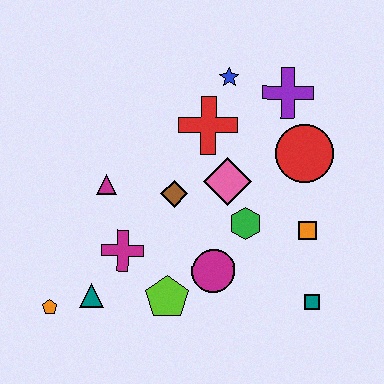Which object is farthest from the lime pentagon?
The purple cross is farthest from the lime pentagon.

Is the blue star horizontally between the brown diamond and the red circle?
Yes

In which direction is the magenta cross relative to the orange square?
The magenta cross is to the left of the orange square.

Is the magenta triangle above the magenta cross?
Yes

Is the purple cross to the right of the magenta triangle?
Yes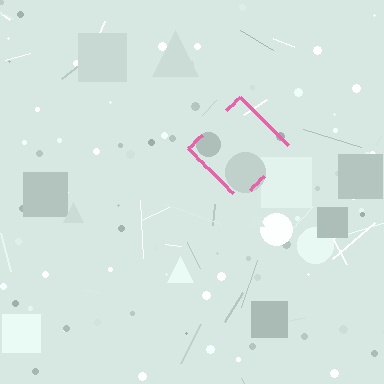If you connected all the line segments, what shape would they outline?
They would outline a diamond.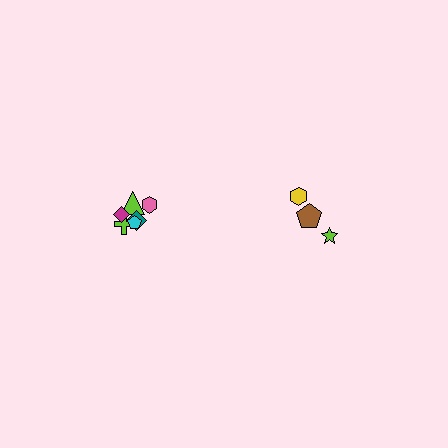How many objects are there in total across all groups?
There are 9 objects.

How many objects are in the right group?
There are 3 objects.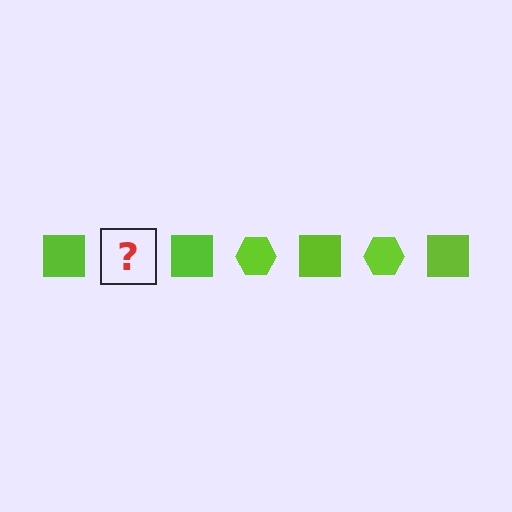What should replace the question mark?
The question mark should be replaced with a lime hexagon.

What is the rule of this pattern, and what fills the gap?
The rule is that the pattern cycles through square, hexagon shapes in lime. The gap should be filled with a lime hexagon.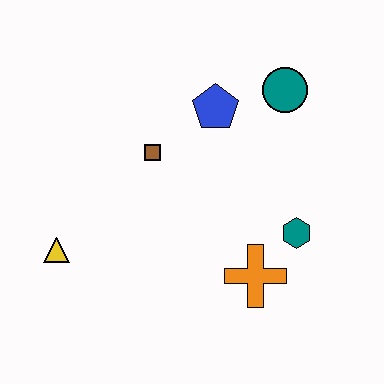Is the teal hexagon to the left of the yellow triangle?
No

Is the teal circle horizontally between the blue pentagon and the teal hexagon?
Yes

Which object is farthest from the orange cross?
The yellow triangle is farthest from the orange cross.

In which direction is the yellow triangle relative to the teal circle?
The yellow triangle is to the left of the teal circle.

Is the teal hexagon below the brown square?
Yes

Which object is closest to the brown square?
The blue pentagon is closest to the brown square.